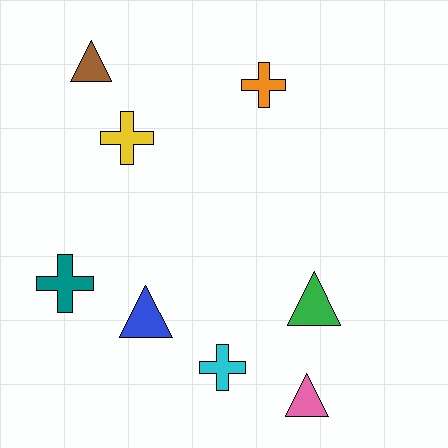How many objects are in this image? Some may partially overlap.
There are 8 objects.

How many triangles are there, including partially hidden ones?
There are 4 triangles.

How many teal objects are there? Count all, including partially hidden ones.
There is 1 teal object.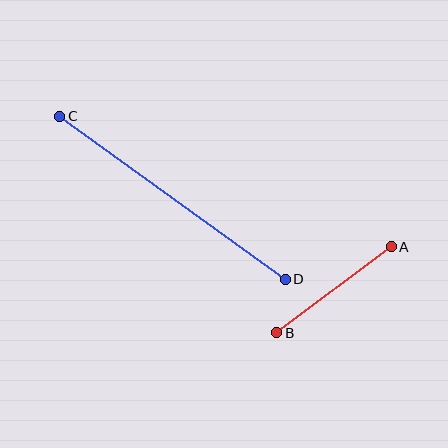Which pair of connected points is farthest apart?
Points C and D are farthest apart.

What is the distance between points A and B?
The distance is approximately 143 pixels.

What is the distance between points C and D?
The distance is approximately 278 pixels.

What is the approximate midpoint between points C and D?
The midpoint is at approximately (173, 198) pixels.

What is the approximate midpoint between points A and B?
The midpoint is at approximately (334, 290) pixels.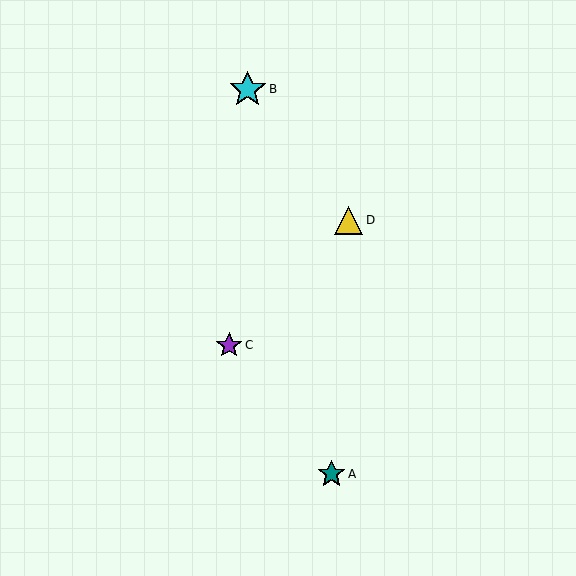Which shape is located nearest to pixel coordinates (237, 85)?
The cyan star (labeled B) at (248, 89) is nearest to that location.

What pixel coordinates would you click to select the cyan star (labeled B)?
Click at (248, 89) to select the cyan star B.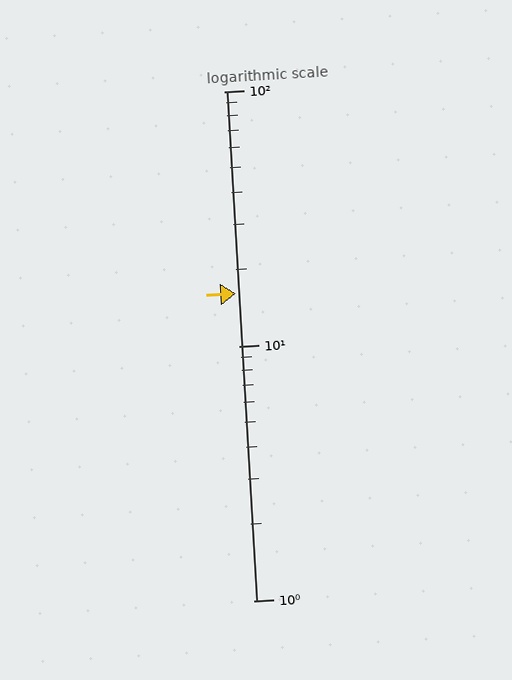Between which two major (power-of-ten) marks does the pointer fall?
The pointer is between 10 and 100.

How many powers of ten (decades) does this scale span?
The scale spans 2 decades, from 1 to 100.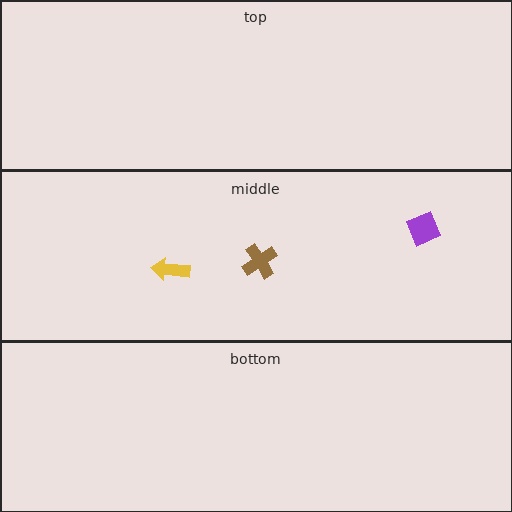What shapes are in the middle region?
The brown cross, the purple diamond, the yellow arrow.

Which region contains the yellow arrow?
The middle region.